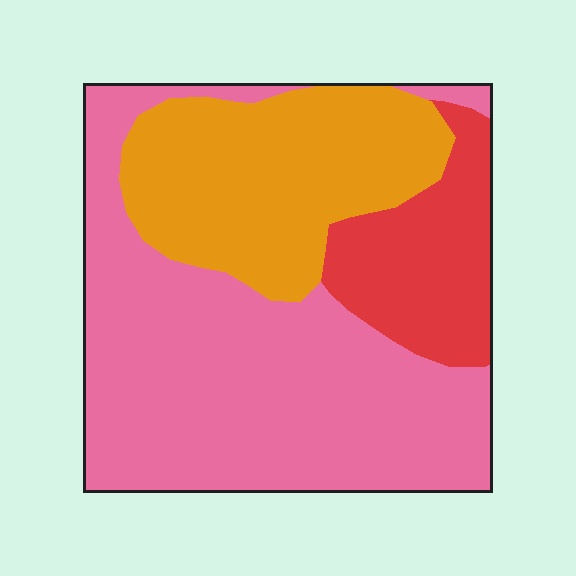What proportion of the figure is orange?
Orange covers about 30% of the figure.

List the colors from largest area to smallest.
From largest to smallest: pink, orange, red.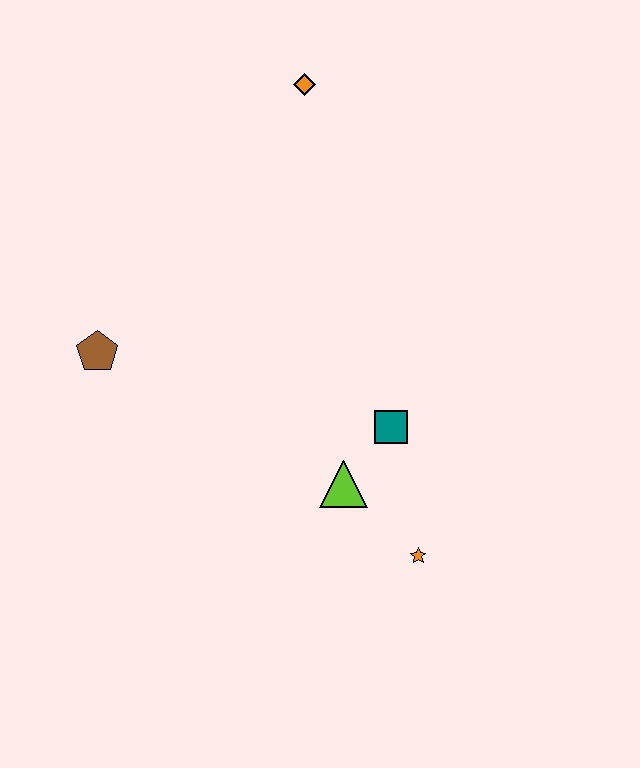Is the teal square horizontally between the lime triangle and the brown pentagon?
No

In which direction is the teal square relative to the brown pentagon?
The teal square is to the right of the brown pentagon.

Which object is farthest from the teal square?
The orange diamond is farthest from the teal square.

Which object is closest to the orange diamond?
The brown pentagon is closest to the orange diamond.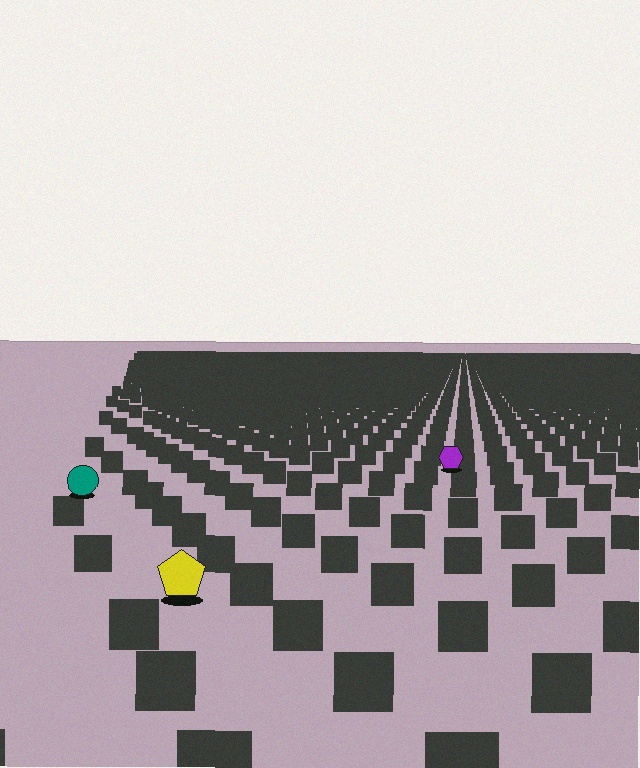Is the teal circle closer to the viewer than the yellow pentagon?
No. The yellow pentagon is closer — you can tell from the texture gradient: the ground texture is coarser near it.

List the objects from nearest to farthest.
From nearest to farthest: the yellow pentagon, the teal circle, the purple hexagon.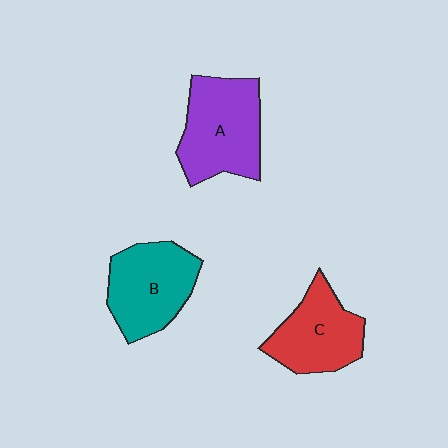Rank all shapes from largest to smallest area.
From largest to smallest: A (purple), B (teal), C (red).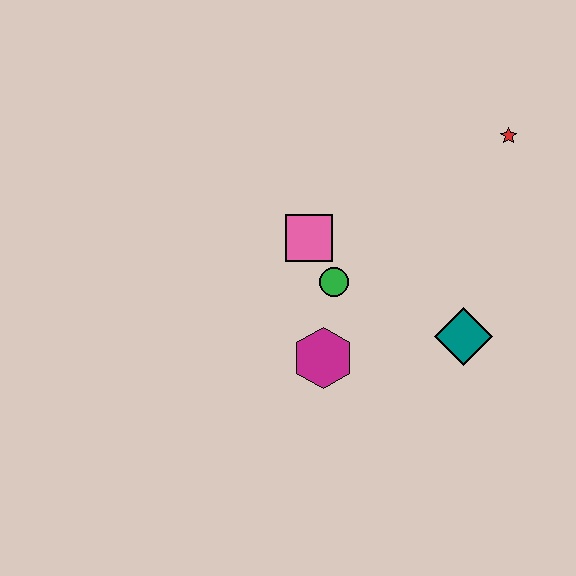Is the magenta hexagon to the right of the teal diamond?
No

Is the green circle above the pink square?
No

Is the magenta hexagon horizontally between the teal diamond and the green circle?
No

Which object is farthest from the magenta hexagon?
The red star is farthest from the magenta hexagon.